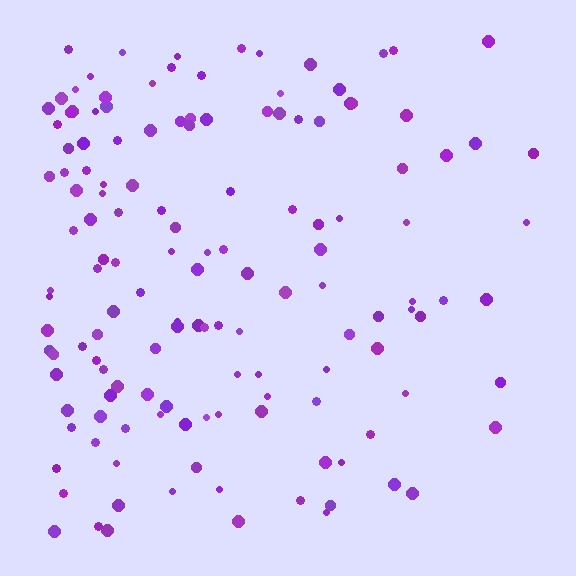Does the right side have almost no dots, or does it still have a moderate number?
Still a moderate number, just noticeably fewer than the left.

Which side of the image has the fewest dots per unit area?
The right.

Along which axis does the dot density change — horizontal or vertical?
Horizontal.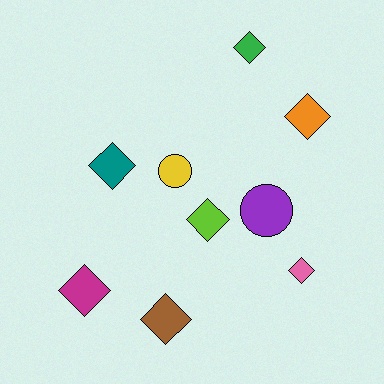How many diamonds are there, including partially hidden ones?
There are 7 diamonds.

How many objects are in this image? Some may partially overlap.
There are 9 objects.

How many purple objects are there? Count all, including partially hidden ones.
There is 1 purple object.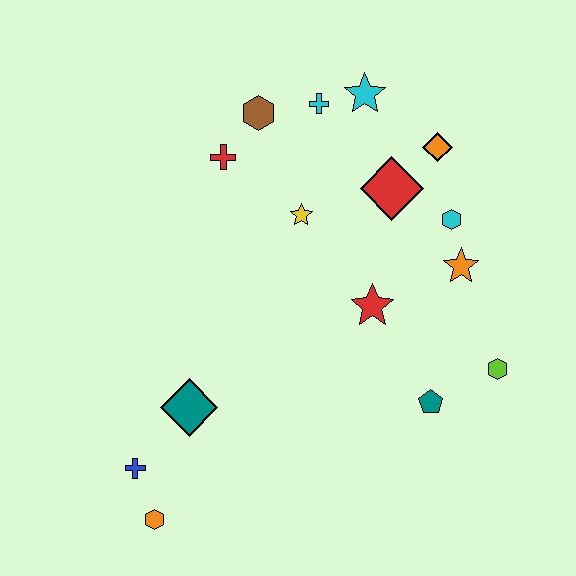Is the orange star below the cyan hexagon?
Yes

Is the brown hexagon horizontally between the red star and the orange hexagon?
Yes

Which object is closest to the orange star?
The cyan hexagon is closest to the orange star.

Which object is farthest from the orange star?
The orange hexagon is farthest from the orange star.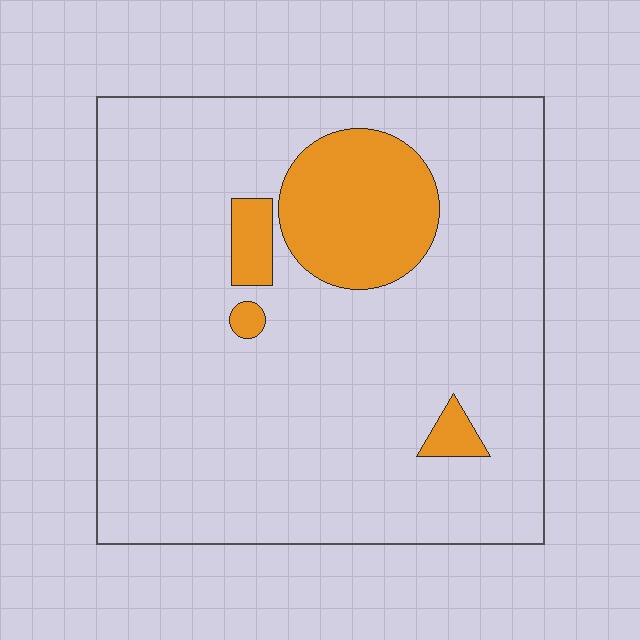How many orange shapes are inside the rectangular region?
4.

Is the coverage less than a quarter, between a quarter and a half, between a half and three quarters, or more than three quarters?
Less than a quarter.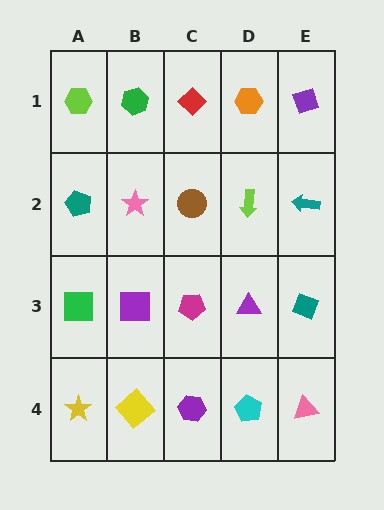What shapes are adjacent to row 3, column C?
A brown circle (row 2, column C), a purple hexagon (row 4, column C), a purple square (row 3, column B), a purple triangle (row 3, column D).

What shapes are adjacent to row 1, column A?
A teal pentagon (row 2, column A), a green hexagon (row 1, column B).